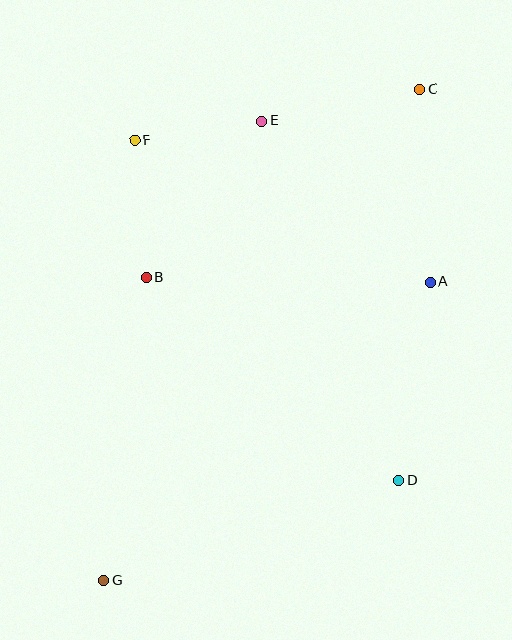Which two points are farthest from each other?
Points C and G are farthest from each other.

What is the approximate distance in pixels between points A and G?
The distance between A and G is approximately 443 pixels.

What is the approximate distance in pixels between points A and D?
The distance between A and D is approximately 201 pixels.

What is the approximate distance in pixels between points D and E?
The distance between D and E is approximately 385 pixels.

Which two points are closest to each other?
Points E and F are closest to each other.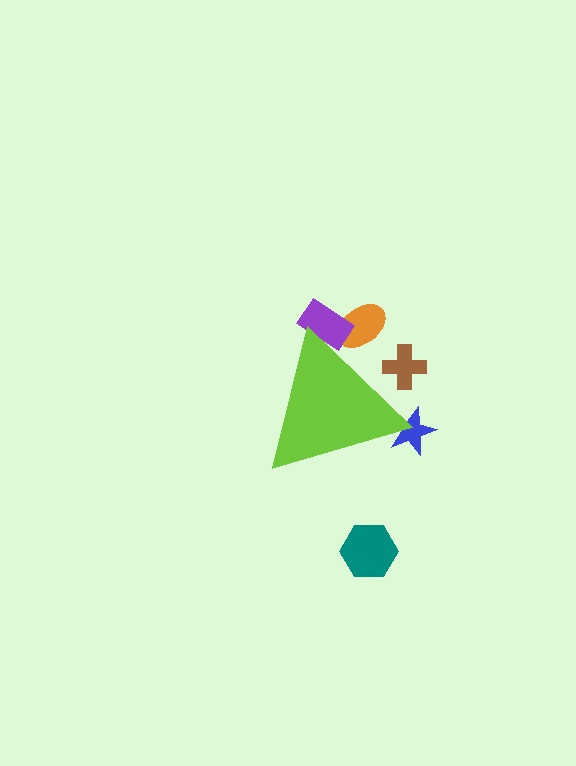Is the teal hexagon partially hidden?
No, the teal hexagon is fully visible.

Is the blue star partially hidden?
Yes, the blue star is partially hidden behind the lime triangle.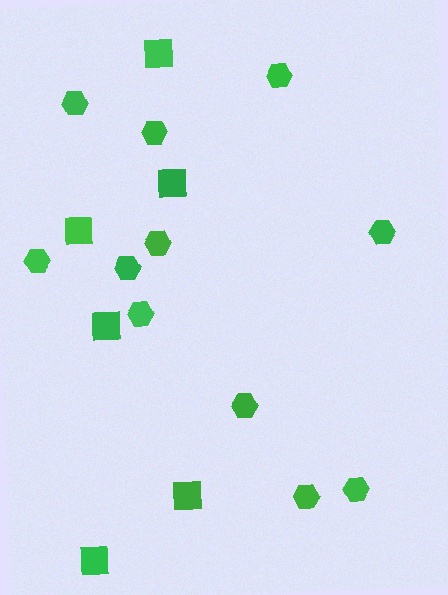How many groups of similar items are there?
There are 2 groups: one group of squares (6) and one group of hexagons (11).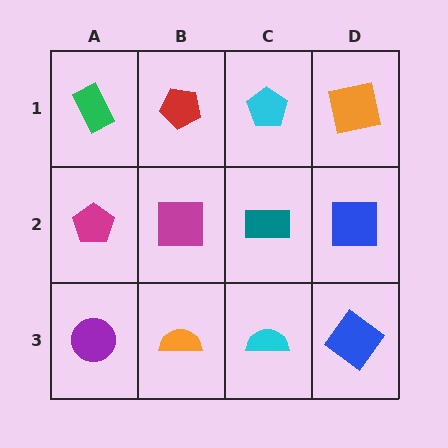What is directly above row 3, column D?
A blue square.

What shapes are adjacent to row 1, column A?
A magenta pentagon (row 2, column A), a red pentagon (row 1, column B).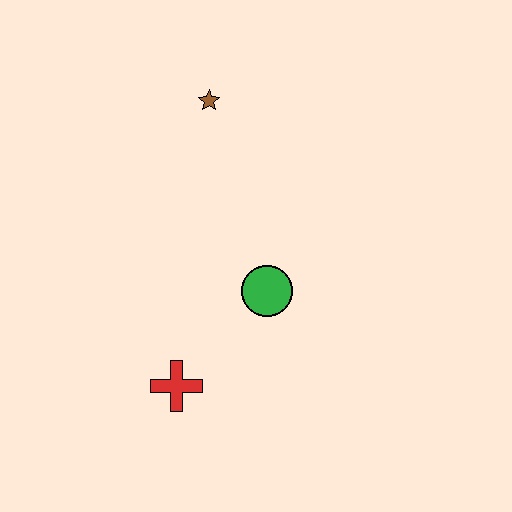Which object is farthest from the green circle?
The brown star is farthest from the green circle.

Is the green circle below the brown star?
Yes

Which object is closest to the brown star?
The green circle is closest to the brown star.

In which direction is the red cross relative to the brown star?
The red cross is below the brown star.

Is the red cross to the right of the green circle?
No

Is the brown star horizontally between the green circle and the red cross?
Yes